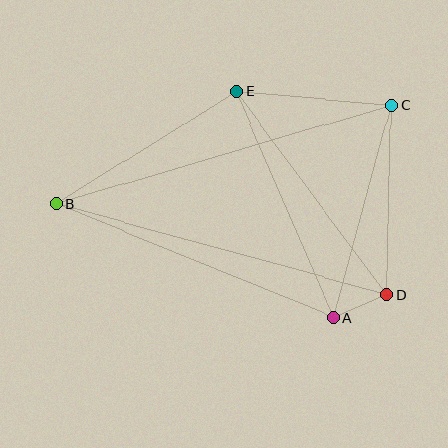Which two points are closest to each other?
Points A and D are closest to each other.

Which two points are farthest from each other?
Points B and C are farthest from each other.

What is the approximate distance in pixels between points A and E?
The distance between A and E is approximately 246 pixels.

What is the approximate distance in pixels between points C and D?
The distance between C and D is approximately 189 pixels.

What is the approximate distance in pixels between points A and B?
The distance between A and B is approximately 299 pixels.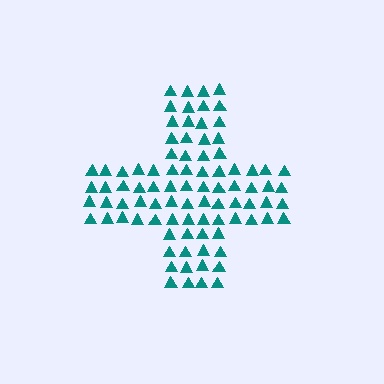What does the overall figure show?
The overall figure shows a cross.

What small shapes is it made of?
It is made of small triangles.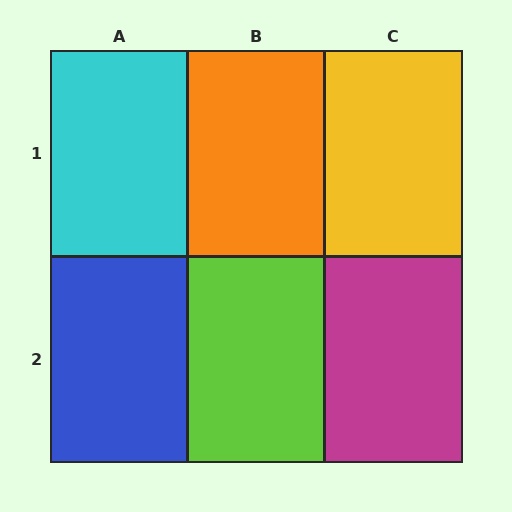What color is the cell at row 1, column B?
Orange.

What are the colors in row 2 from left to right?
Blue, lime, magenta.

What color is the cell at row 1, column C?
Yellow.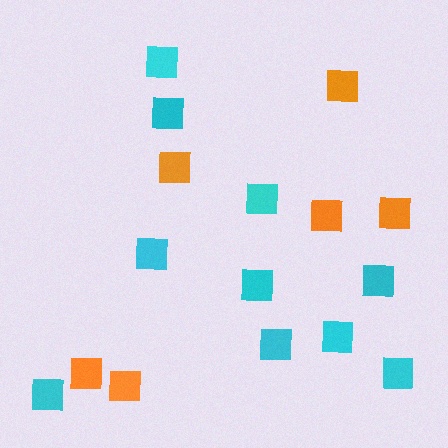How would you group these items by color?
There are 2 groups: one group of orange squares (6) and one group of cyan squares (10).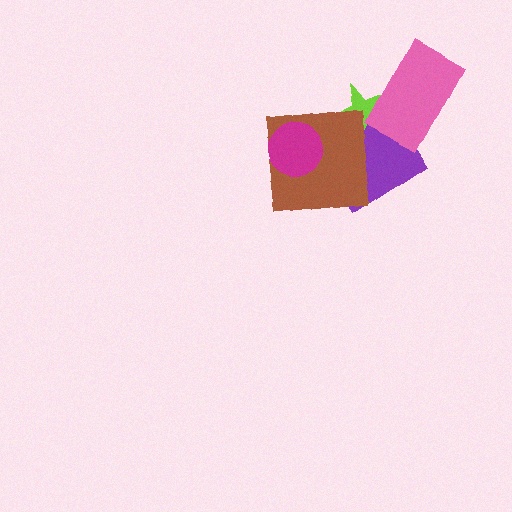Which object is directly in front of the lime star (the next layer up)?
The pink rectangle is directly in front of the lime star.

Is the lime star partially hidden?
Yes, it is partially covered by another shape.